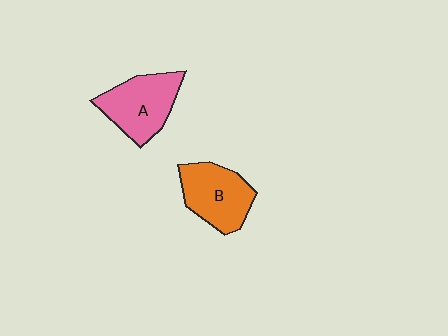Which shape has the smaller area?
Shape B (orange).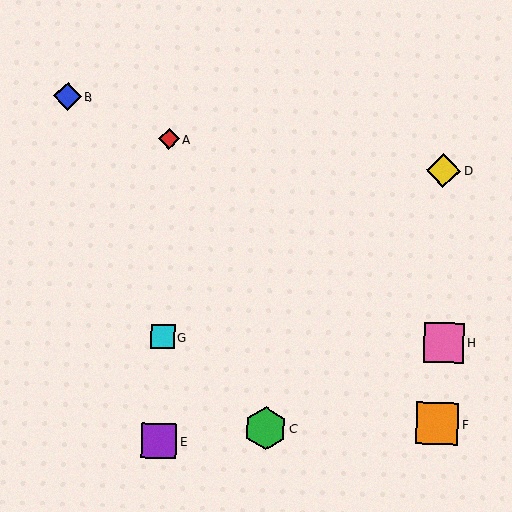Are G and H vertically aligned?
No, G is at x≈162 and H is at x≈444.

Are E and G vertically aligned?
Yes, both are at x≈159.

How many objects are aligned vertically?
3 objects (A, E, G) are aligned vertically.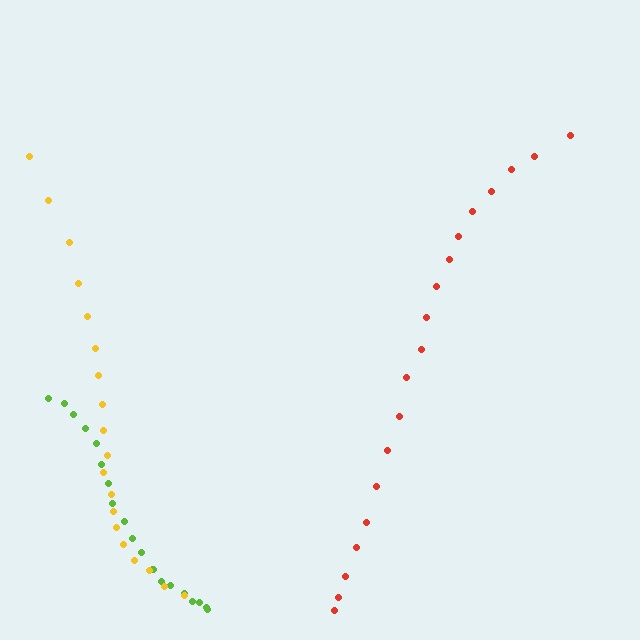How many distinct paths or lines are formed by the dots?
There are 3 distinct paths.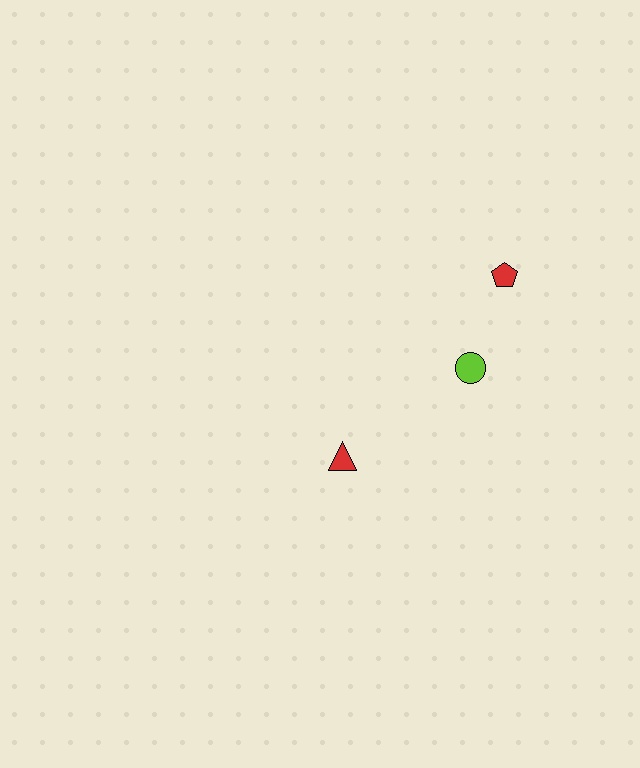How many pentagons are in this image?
There is 1 pentagon.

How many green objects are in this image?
There are no green objects.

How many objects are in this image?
There are 3 objects.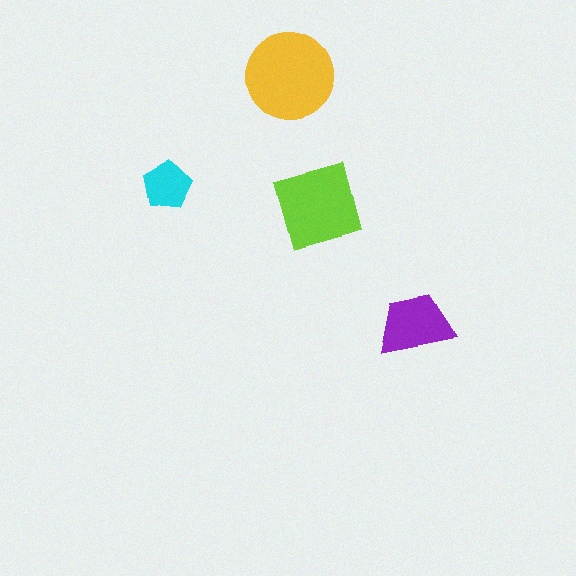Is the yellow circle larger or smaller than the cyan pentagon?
Larger.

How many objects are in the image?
There are 4 objects in the image.